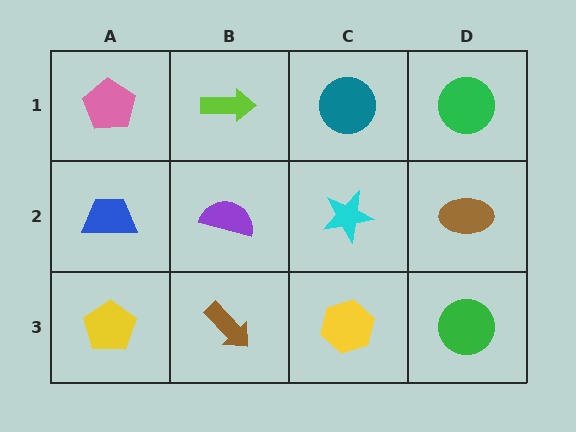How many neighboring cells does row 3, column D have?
2.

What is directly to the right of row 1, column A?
A lime arrow.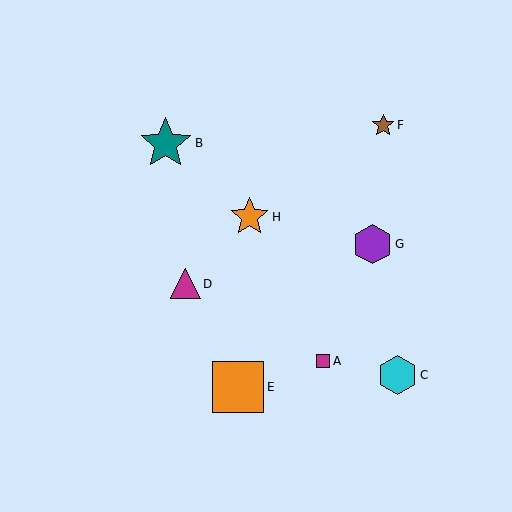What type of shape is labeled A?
Shape A is a magenta square.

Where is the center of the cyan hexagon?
The center of the cyan hexagon is at (397, 375).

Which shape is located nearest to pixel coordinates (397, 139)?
The brown star (labeled F) at (383, 125) is nearest to that location.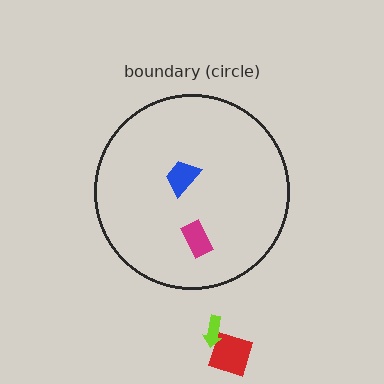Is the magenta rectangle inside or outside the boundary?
Inside.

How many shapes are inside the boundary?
2 inside, 2 outside.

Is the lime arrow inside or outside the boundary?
Outside.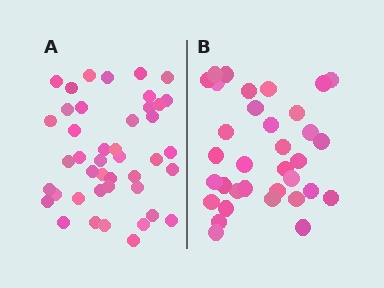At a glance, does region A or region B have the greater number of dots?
Region A (the left region) has more dots.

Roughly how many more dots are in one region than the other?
Region A has roughly 8 or so more dots than region B.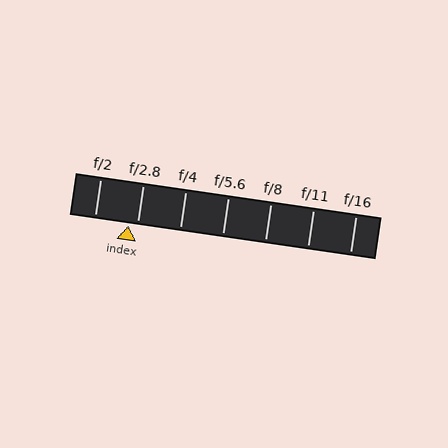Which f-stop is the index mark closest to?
The index mark is closest to f/2.8.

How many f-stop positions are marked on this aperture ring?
There are 7 f-stop positions marked.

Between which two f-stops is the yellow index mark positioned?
The index mark is between f/2 and f/2.8.